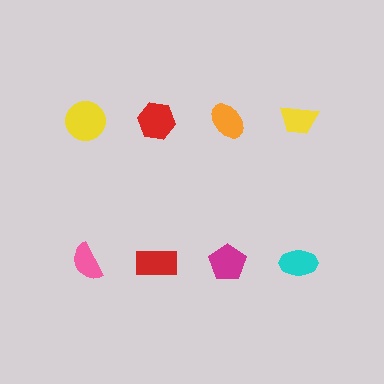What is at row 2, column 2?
A red rectangle.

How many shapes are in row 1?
4 shapes.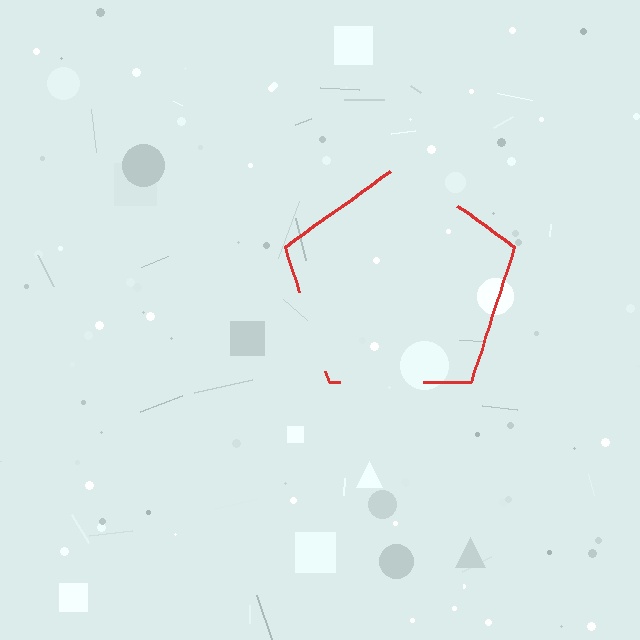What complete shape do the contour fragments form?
The contour fragments form a pentagon.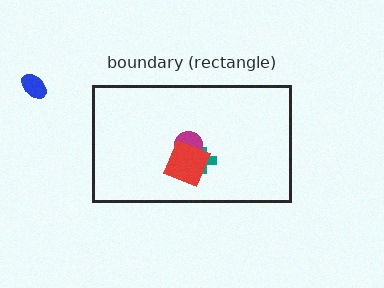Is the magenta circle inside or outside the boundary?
Inside.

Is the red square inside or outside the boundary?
Inside.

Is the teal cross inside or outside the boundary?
Inside.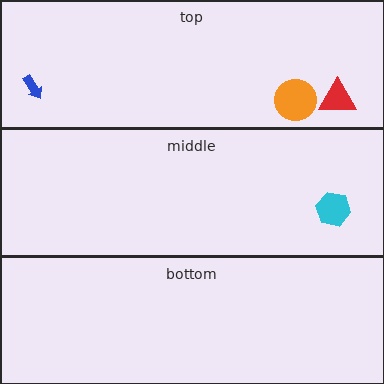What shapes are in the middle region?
The cyan hexagon.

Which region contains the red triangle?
The top region.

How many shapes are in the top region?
3.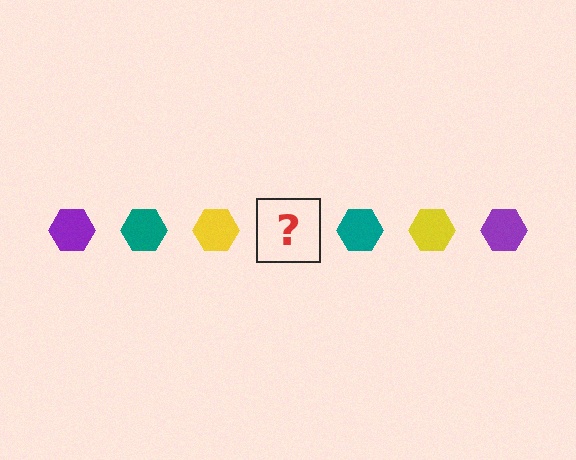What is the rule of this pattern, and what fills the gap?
The rule is that the pattern cycles through purple, teal, yellow hexagons. The gap should be filled with a purple hexagon.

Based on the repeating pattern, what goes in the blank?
The blank should be a purple hexagon.